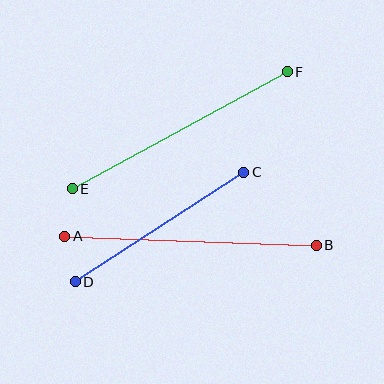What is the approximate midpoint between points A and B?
The midpoint is at approximately (191, 241) pixels.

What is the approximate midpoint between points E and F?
The midpoint is at approximately (180, 130) pixels.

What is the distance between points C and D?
The distance is approximately 201 pixels.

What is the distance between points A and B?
The distance is approximately 252 pixels.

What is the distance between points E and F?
The distance is approximately 245 pixels.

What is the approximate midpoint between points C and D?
The midpoint is at approximately (160, 227) pixels.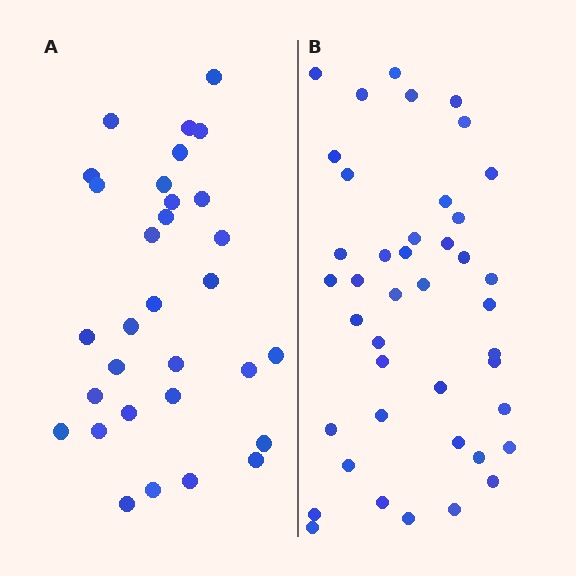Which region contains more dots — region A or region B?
Region B (the right region) has more dots.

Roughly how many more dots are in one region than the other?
Region B has roughly 12 or so more dots than region A.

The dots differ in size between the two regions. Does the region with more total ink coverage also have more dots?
No. Region A has more total ink coverage because its dots are larger, but region B actually contains more individual dots. Total area can be misleading — the number of items is what matters here.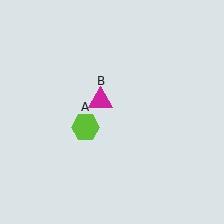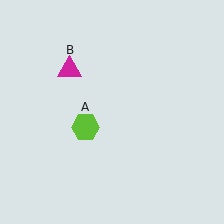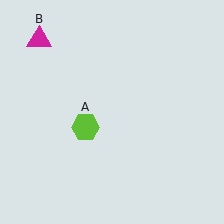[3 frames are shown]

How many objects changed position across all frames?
1 object changed position: magenta triangle (object B).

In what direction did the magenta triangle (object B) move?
The magenta triangle (object B) moved up and to the left.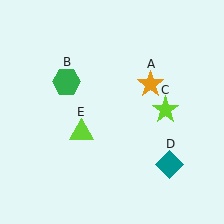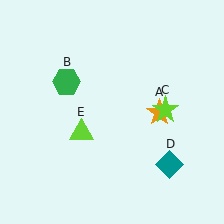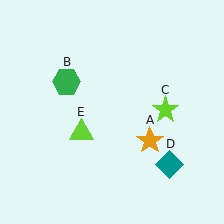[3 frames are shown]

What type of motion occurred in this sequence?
The orange star (object A) rotated clockwise around the center of the scene.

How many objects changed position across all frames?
1 object changed position: orange star (object A).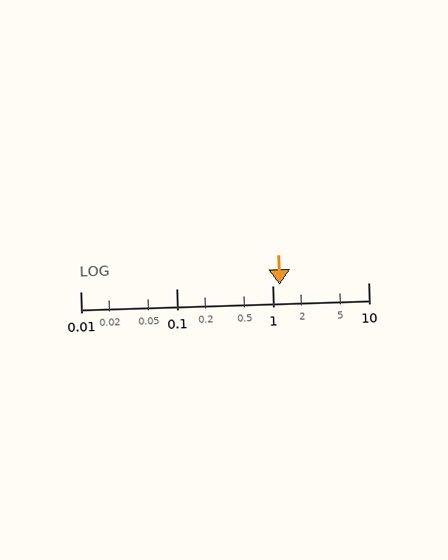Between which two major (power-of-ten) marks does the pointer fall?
The pointer is between 1 and 10.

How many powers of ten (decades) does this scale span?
The scale spans 3 decades, from 0.01 to 10.